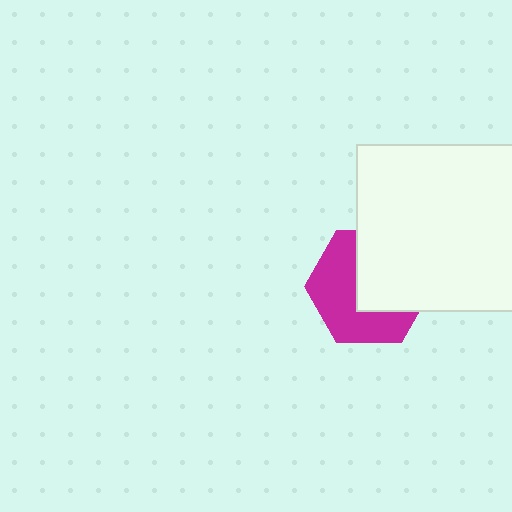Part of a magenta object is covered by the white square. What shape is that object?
It is a hexagon.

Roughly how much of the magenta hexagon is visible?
About half of it is visible (roughly 52%).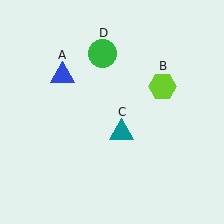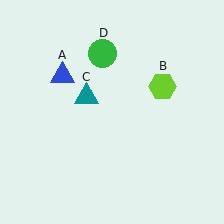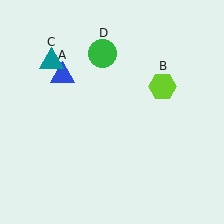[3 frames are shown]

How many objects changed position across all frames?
1 object changed position: teal triangle (object C).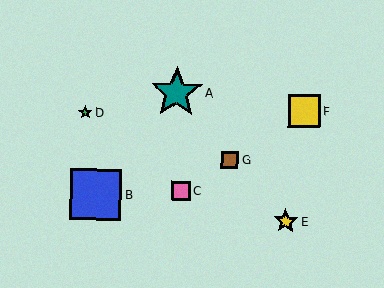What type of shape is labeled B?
Shape B is a blue square.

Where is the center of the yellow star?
The center of the yellow star is at (286, 221).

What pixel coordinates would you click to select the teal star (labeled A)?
Click at (176, 93) to select the teal star A.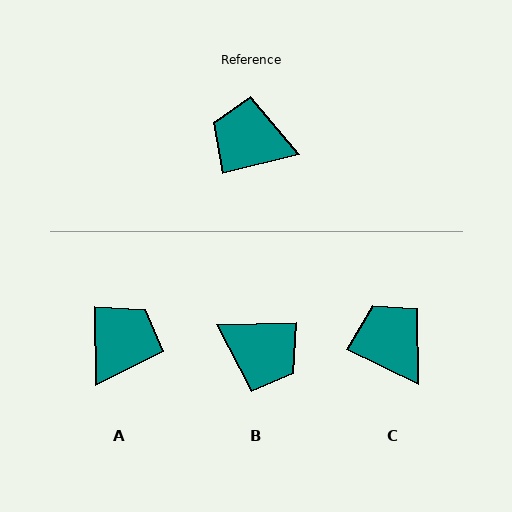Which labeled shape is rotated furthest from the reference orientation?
B, about 168 degrees away.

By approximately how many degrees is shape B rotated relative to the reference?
Approximately 168 degrees counter-clockwise.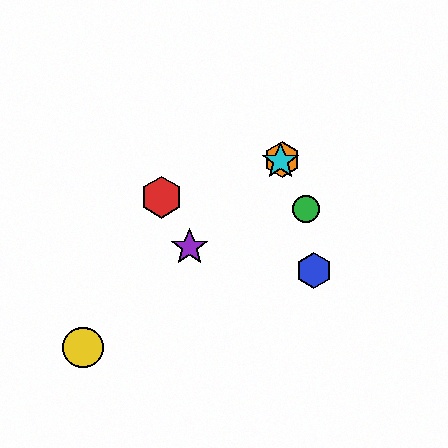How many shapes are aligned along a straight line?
4 shapes (the yellow circle, the purple star, the orange hexagon, the cyan star) are aligned along a straight line.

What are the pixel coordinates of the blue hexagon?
The blue hexagon is at (314, 271).